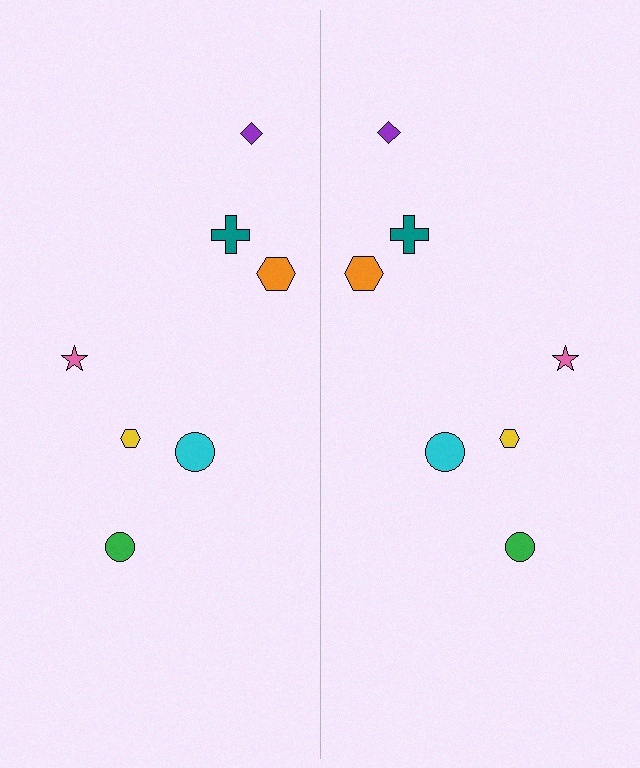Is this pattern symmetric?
Yes, this pattern has bilateral (reflection) symmetry.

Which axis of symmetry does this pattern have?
The pattern has a vertical axis of symmetry running through the center of the image.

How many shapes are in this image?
There are 14 shapes in this image.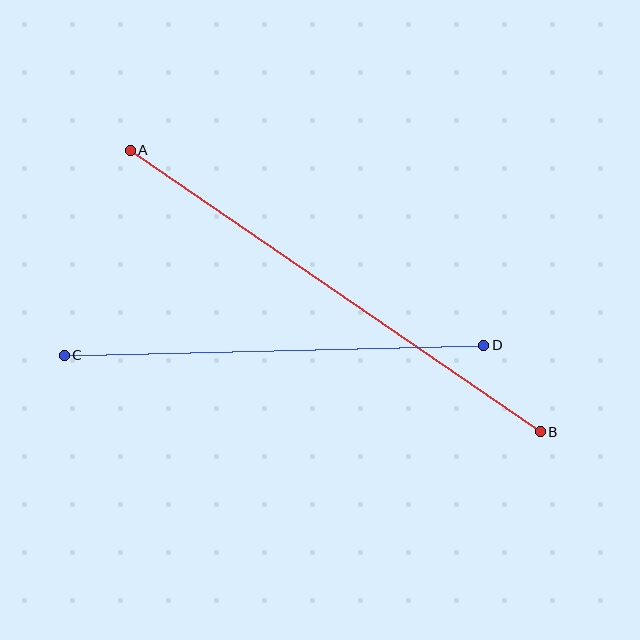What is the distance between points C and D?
The distance is approximately 420 pixels.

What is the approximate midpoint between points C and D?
The midpoint is at approximately (274, 350) pixels.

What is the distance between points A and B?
The distance is approximately 498 pixels.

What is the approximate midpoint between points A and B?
The midpoint is at approximately (335, 291) pixels.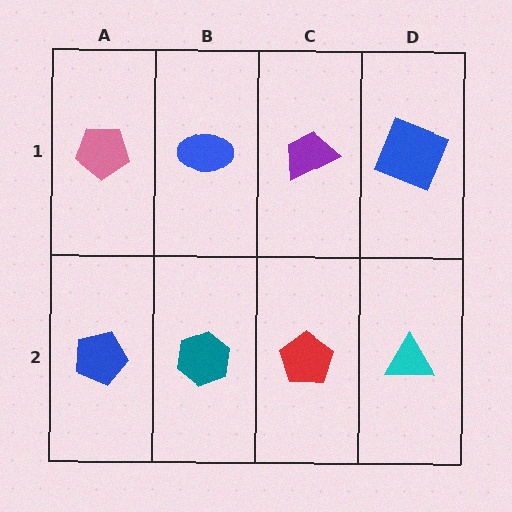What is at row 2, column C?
A red pentagon.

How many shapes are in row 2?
4 shapes.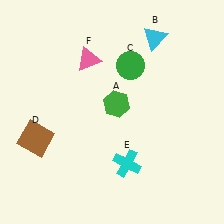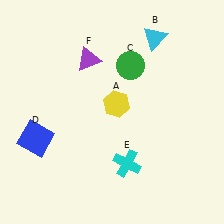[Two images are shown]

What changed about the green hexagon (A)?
In Image 1, A is green. In Image 2, it changed to yellow.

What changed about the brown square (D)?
In Image 1, D is brown. In Image 2, it changed to blue.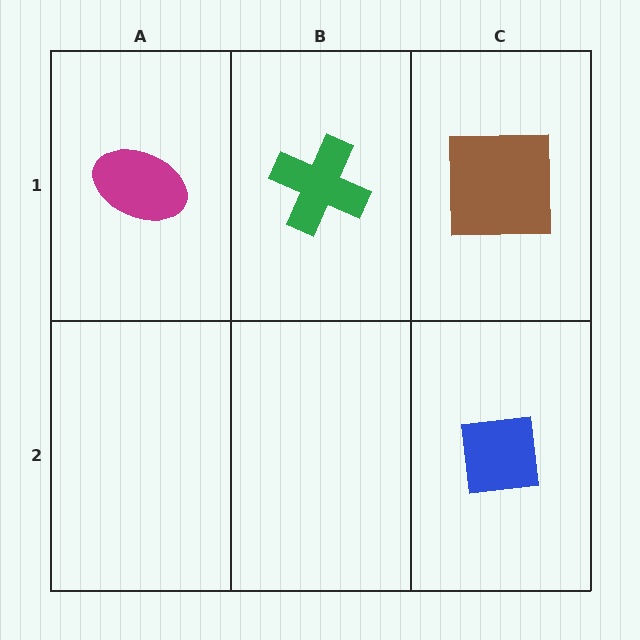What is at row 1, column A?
A magenta ellipse.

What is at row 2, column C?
A blue square.